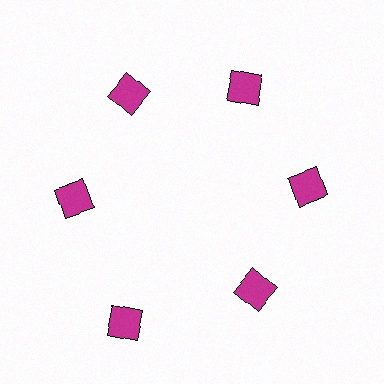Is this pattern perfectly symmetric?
No. The 6 magenta squares are arranged in a ring, but one element near the 7 o'clock position is pushed outward from the center, breaking the 6-fold rotational symmetry.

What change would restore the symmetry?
The symmetry would be restored by moving it inward, back onto the ring so that all 6 squares sit at equal angles and equal distance from the center.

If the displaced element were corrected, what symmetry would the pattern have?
It would have 6-fold rotational symmetry — the pattern would map onto itself every 60 degrees.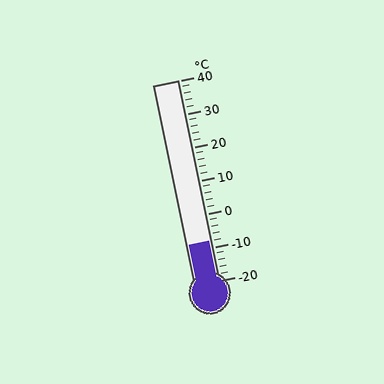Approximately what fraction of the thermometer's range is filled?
The thermometer is filled to approximately 20% of its range.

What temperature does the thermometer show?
The thermometer shows approximately -8°C.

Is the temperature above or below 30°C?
The temperature is below 30°C.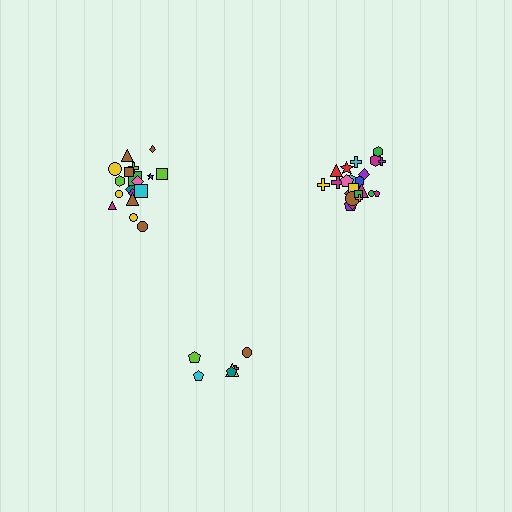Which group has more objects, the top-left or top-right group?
The top-right group.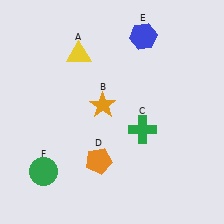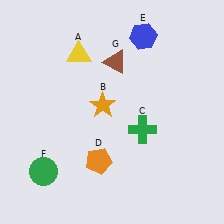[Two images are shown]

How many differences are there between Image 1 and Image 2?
There is 1 difference between the two images.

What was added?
A brown triangle (G) was added in Image 2.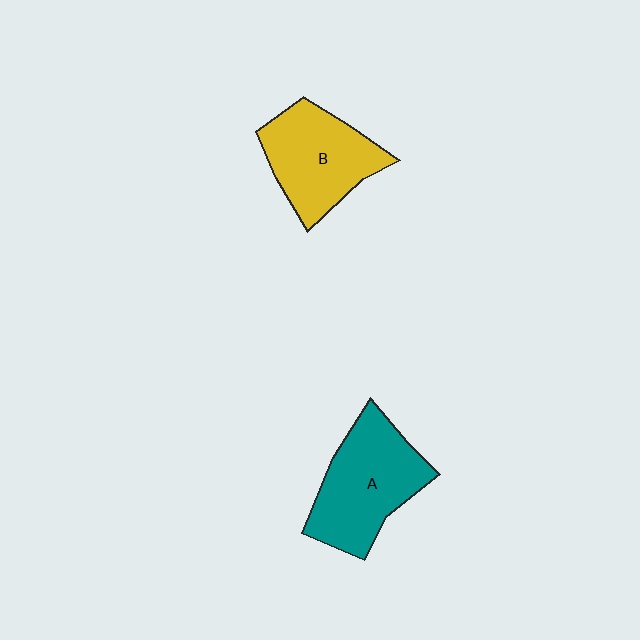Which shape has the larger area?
Shape A (teal).